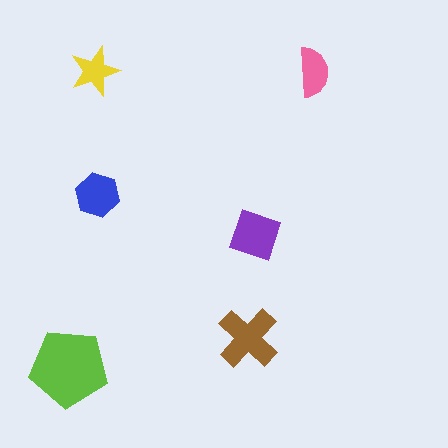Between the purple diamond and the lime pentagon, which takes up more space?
The lime pentagon.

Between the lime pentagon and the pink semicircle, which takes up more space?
The lime pentagon.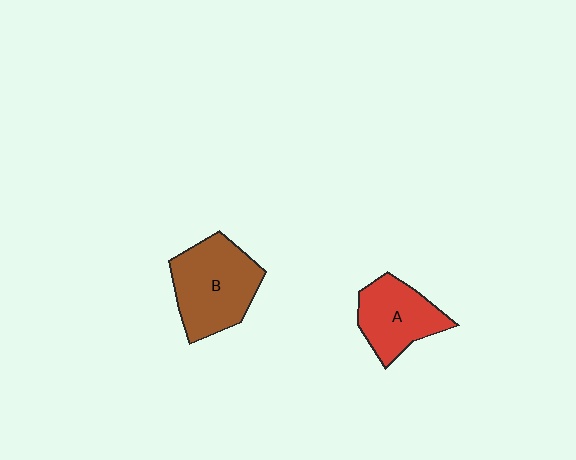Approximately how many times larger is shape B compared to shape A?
Approximately 1.3 times.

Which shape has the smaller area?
Shape A (red).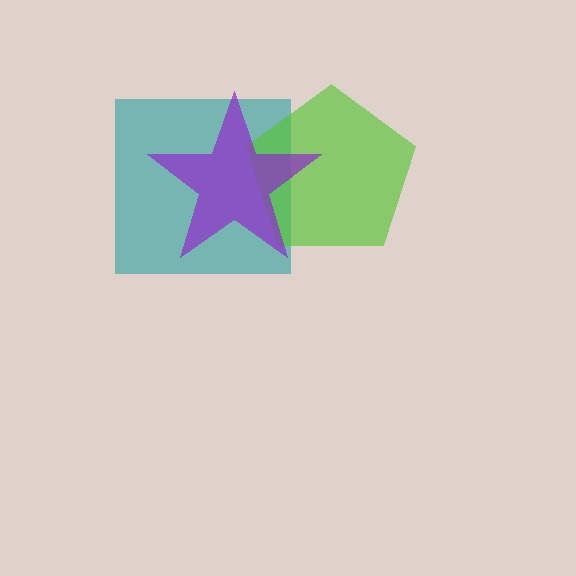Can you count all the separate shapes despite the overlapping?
Yes, there are 3 separate shapes.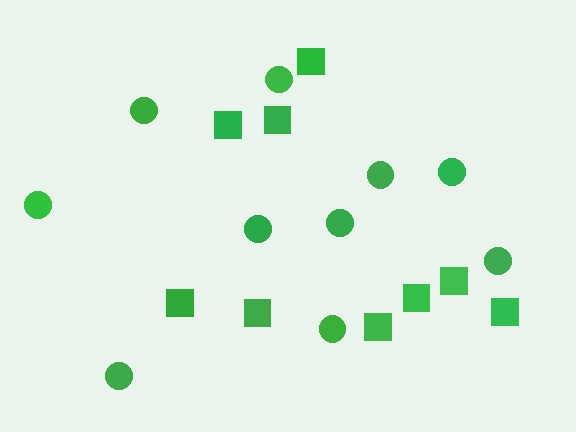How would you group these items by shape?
There are 2 groups: one group of squares (9) and one group of circles (10).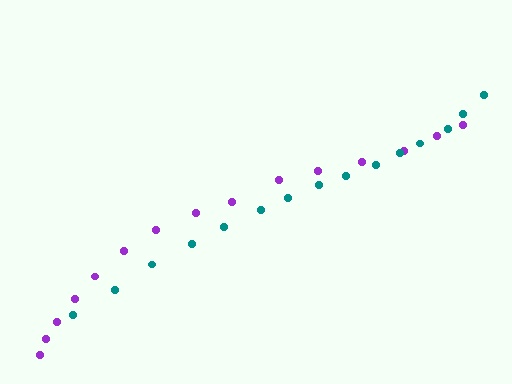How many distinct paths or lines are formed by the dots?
There are 2 distinct paths.